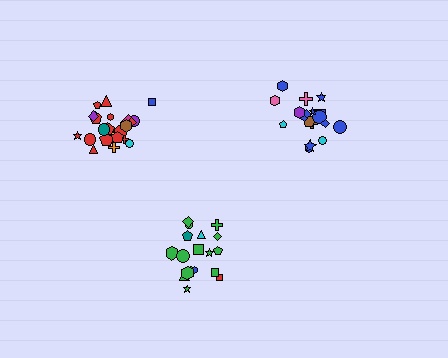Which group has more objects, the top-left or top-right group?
The top-left group.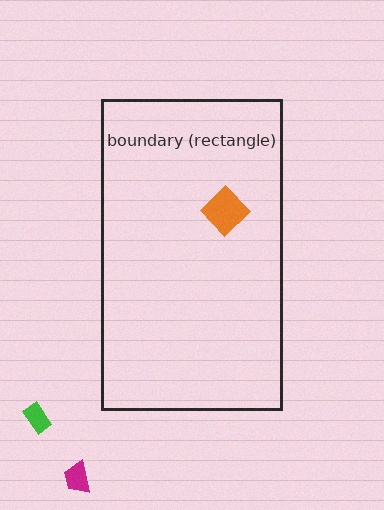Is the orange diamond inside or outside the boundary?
Inside.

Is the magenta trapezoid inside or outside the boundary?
Outside.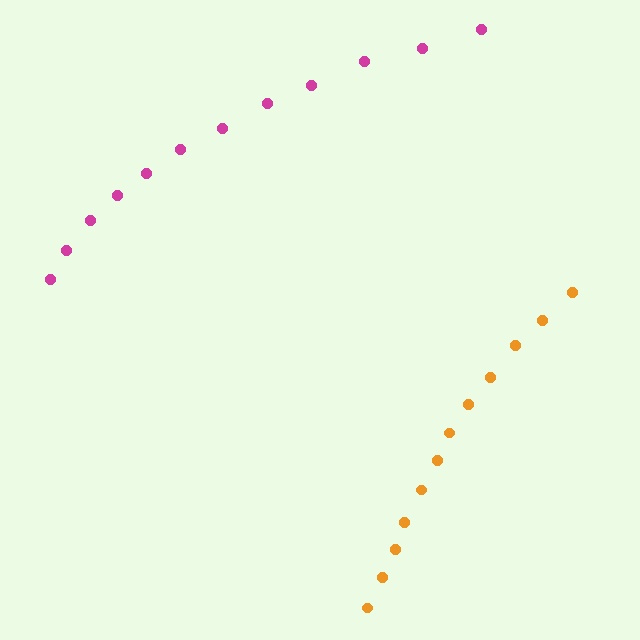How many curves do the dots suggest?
There are 2 distinct paths.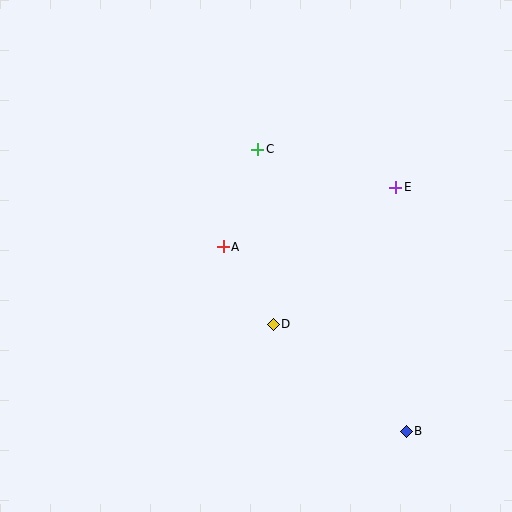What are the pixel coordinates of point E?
Point E is at (396, 187).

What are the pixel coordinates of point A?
Point A is at (223, 247).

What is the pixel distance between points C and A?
The distance between C and A is 103 pixels.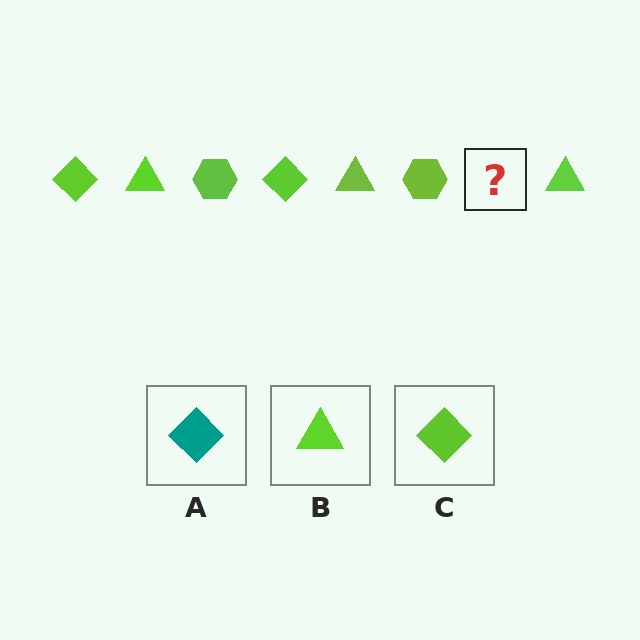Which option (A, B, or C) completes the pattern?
C.